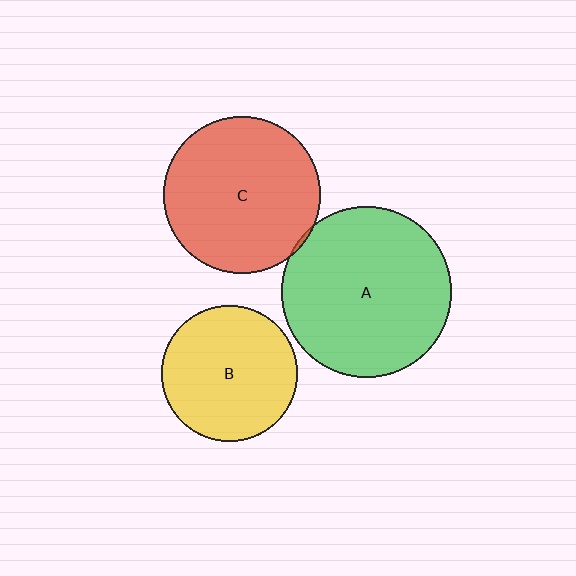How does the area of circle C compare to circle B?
Approximately 1.3 times.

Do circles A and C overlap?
Yes.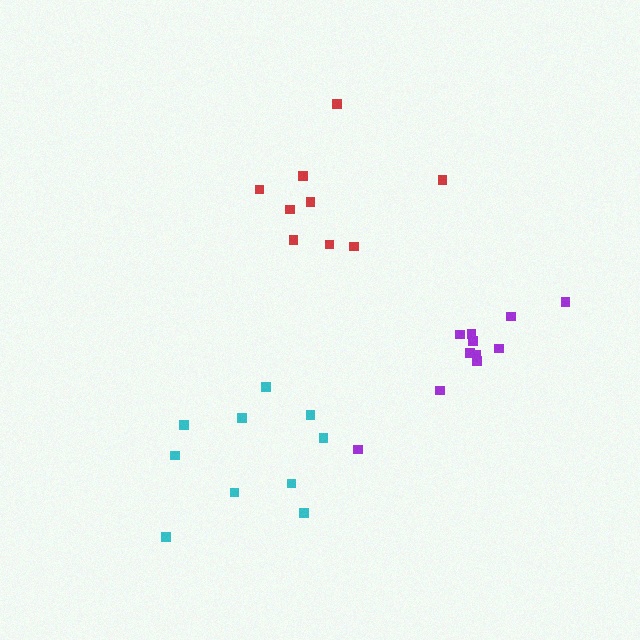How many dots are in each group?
Group 1: 9 dots, Group 2: 11 dots, Group 3: 10 dots (30 total).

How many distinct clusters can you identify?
There are 3 distinct clusters.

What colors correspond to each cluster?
The clusters are colored: red, purple, cyan.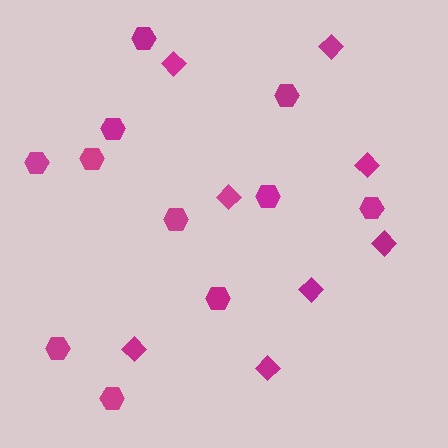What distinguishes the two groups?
There are 2 groups: one group of diamonds (8) and one group of hexagons (11).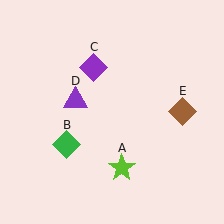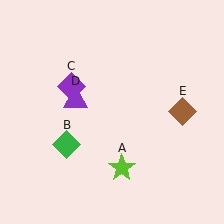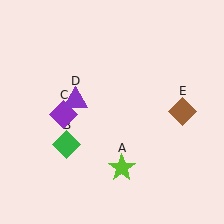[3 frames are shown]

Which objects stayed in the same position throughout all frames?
Lime star (object A) and green diamond (object B) and purple triangle (object D) and brown diamond (object E) remained stationary.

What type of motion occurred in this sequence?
The purple diamond (object C) rotated counterclockwise around the center of the scene.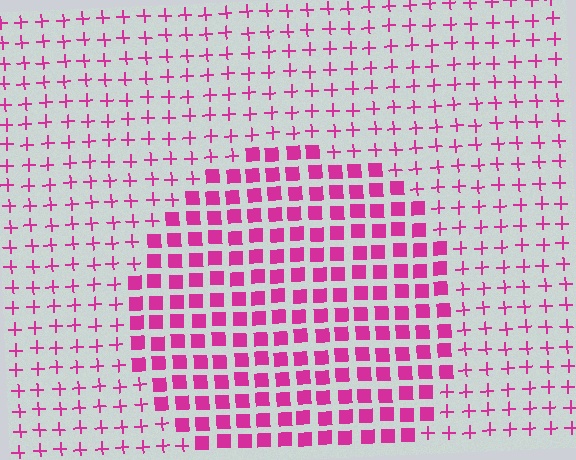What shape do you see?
I see a circle.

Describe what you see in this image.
The image is filled with small magenta elements arranged in a uniform grid. A circle-shaped region contains squares, while the surrounding area contains plus signs. The boundary is defined purely by the change in element shape.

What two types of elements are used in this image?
The image uses squares inside the circle region and plus signs outside it.